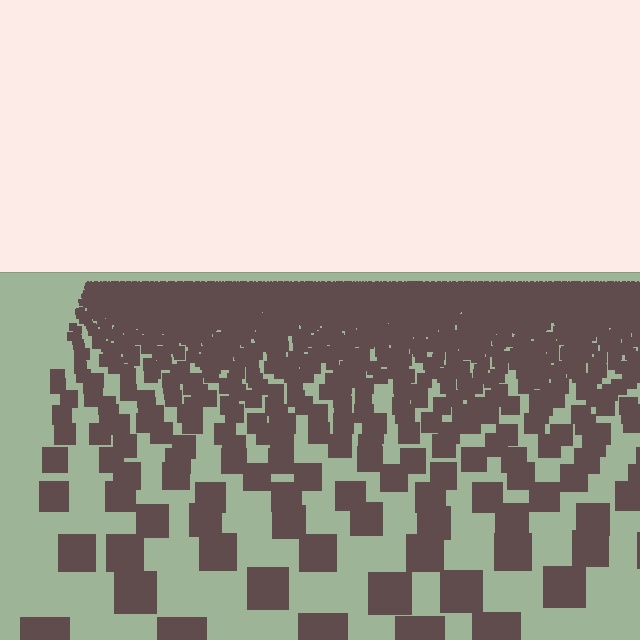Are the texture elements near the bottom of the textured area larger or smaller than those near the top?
Larger. Near the bottom, elements are closer to the viewer and appear at a bigger on-screen size.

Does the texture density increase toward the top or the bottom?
Density increases toward the top.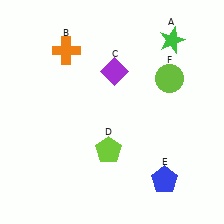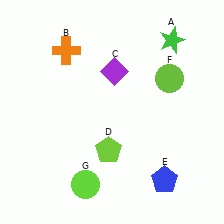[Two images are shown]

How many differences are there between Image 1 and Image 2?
There is 1 difference between the two images.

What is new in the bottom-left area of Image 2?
A lime circle (G) was added in the bottom-left area of Image 2.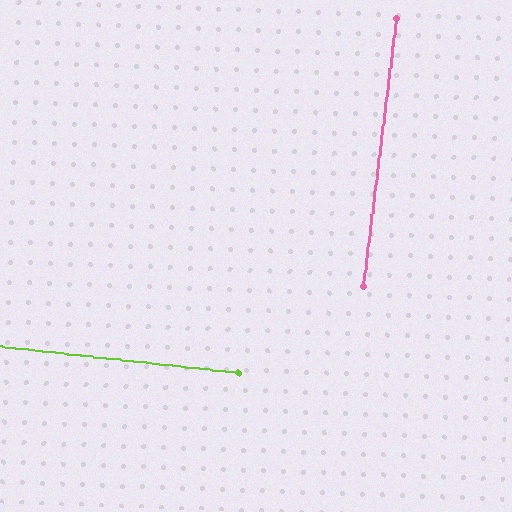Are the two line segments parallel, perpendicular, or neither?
Perpendicular — they meet at approximately 89°.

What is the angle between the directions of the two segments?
Approximately 89 degrees.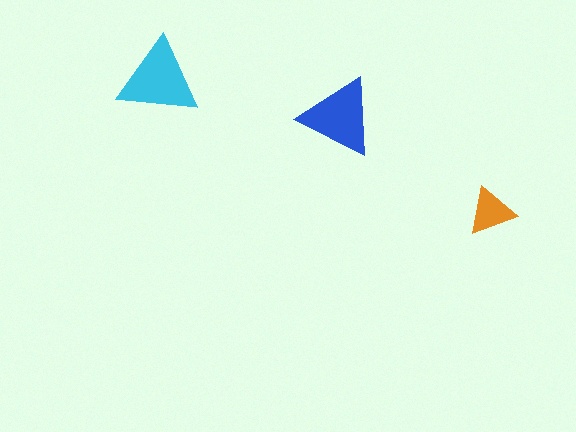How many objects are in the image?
There are 3 objects in the image.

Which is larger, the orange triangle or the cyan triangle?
The cyan one.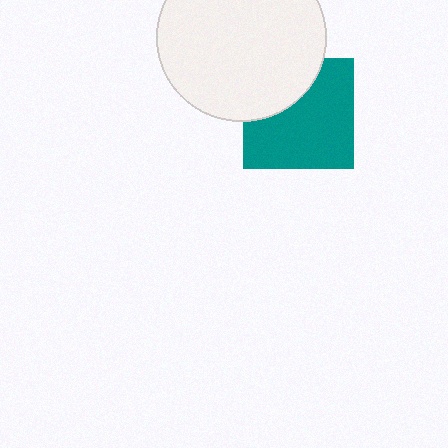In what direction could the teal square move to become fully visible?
The teal square could move down. That would shift it out from behind the white circle entirely.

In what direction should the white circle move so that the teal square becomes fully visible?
The white circle should move up. That is the shortest direction to clear the overlap and leave the teal square fully visible.